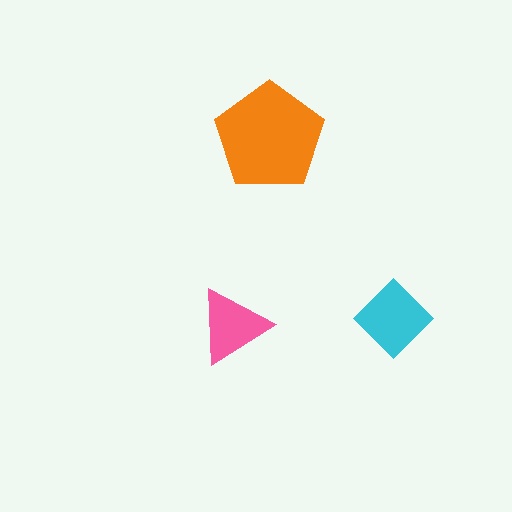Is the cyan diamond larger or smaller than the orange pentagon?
Smaller.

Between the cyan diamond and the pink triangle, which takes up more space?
The cyan diamond.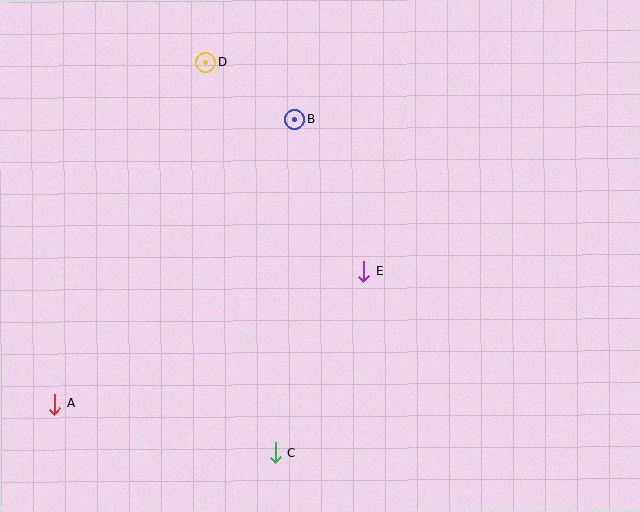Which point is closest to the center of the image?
Point E at (364, 271) is closest to the center.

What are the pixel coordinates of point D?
Point D is at (206, 62).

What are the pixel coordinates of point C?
Point C is at (275, 453).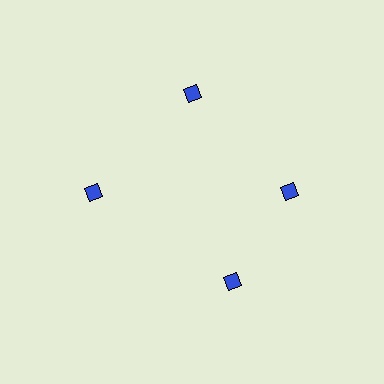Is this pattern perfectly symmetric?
No. The 4 blue diamonds are arranged in a ring, but one element near the 6 o'clock position is rotated out of alignment along the ring, breaking the 4-fold rotational symmetry.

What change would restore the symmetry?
The symmetry would be restored by rotating it back into even spacing with its neighbors so that all 4 diamonds sit at equal angles and equal distance from the center.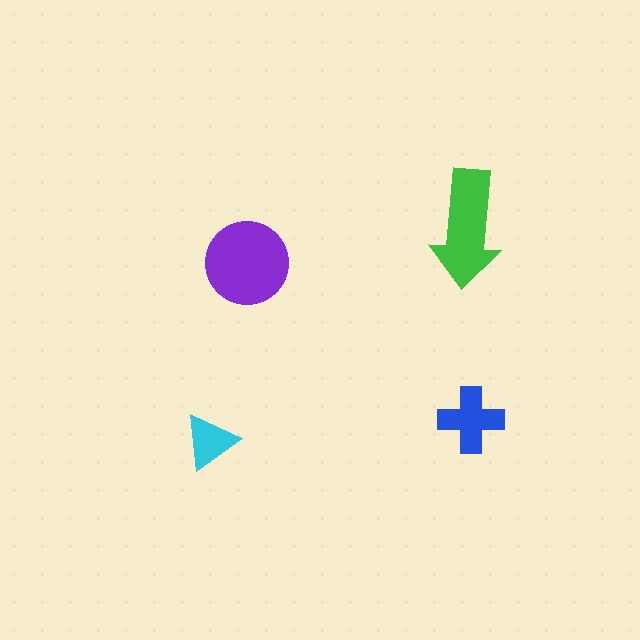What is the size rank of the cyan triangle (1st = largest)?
4th.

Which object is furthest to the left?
The cyan triangle is leftmost.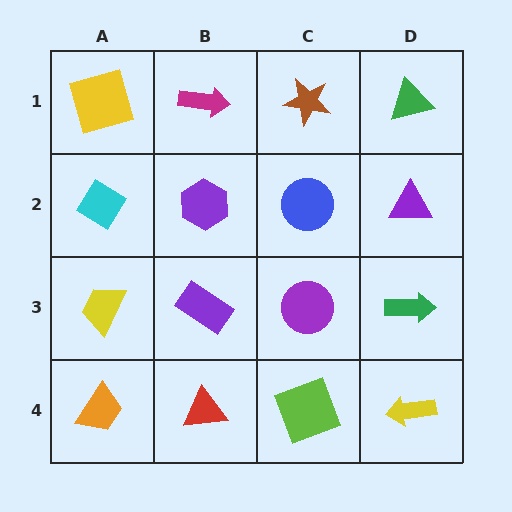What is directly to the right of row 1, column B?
A brown star.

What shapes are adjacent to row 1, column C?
A blue circle (row 2, column C), a magenta arrow (row 1, column B), a green triangle (row 1, column D).